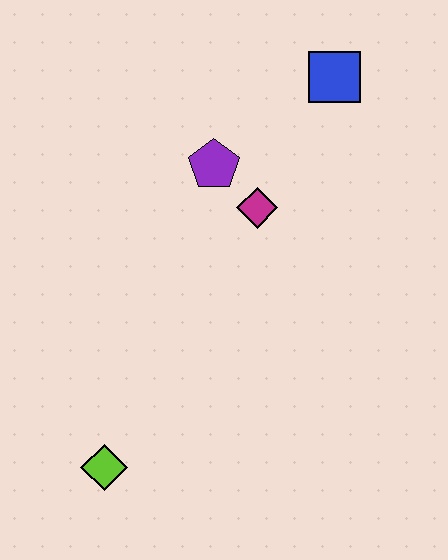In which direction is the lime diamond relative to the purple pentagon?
The lime diamond is below the purple pentagon.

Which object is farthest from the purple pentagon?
The lime diamond is farthest from the purple pentagon.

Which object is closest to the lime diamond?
The magenta diamond is closest to the lime diamond.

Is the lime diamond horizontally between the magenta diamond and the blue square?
No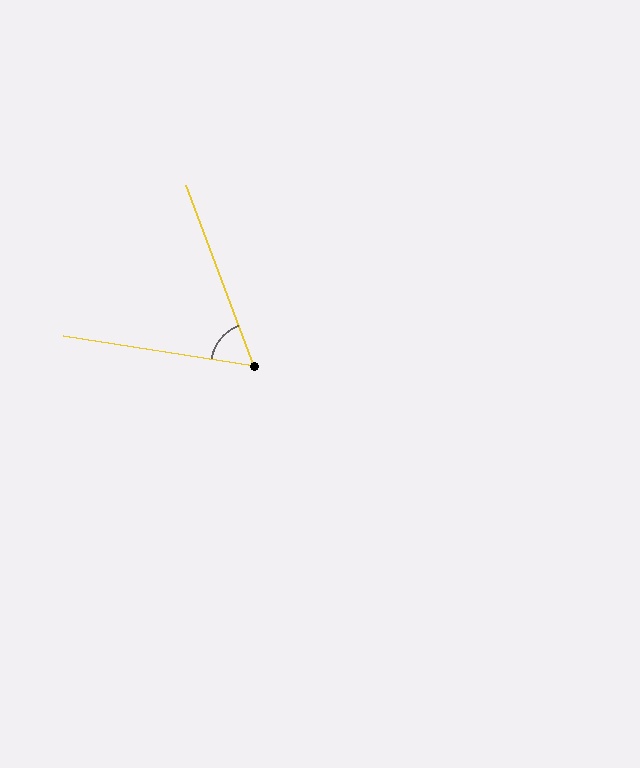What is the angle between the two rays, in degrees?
Approximately 60 degrees.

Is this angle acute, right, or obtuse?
It is acute.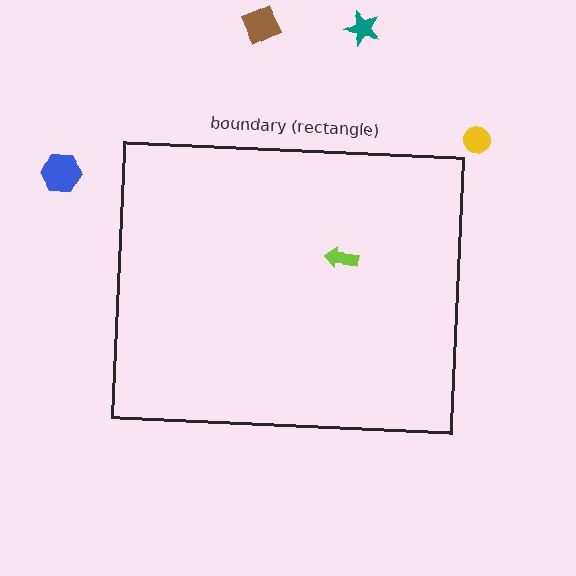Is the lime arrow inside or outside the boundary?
Inside.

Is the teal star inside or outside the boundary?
Outside.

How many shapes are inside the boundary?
1 inside, 4 outside.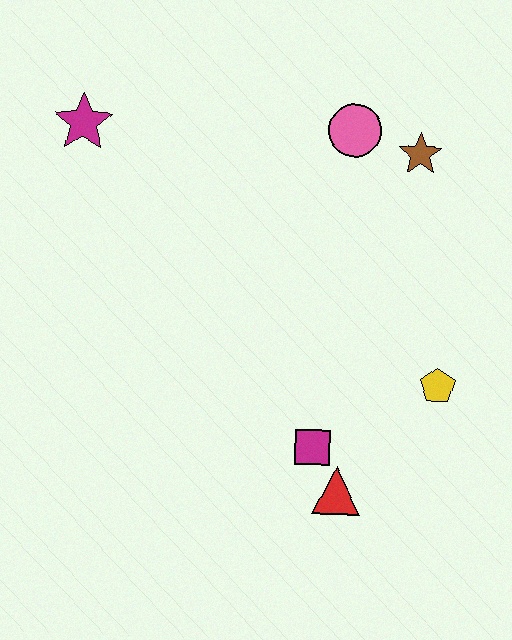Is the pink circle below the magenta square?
No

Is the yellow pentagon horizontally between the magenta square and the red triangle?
No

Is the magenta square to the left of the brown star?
Yes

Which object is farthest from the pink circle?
The red triangle is farthest from the pink circle.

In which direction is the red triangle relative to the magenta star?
The red triangle is below the magenta star.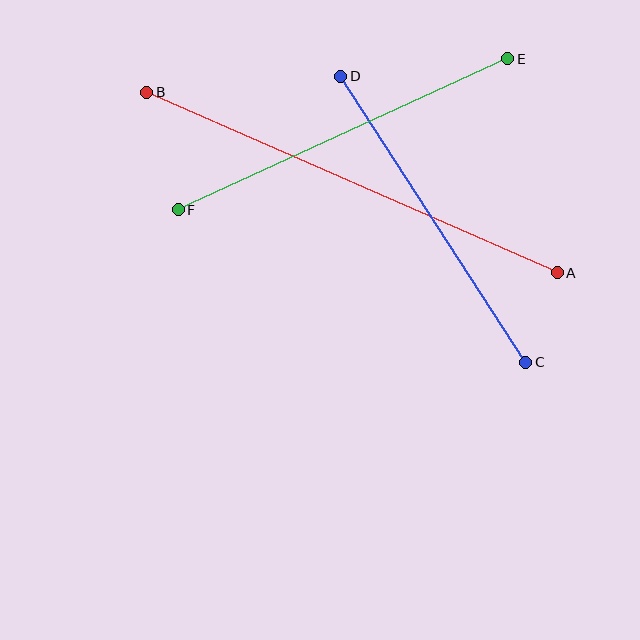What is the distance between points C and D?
The distance is approximately 341 pixels.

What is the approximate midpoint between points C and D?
The midpoint is at approximately (433, 219) pixels.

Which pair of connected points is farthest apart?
Points A and B are farthest apart.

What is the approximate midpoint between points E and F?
The midpoint is at approximately (343, 134) pixels.